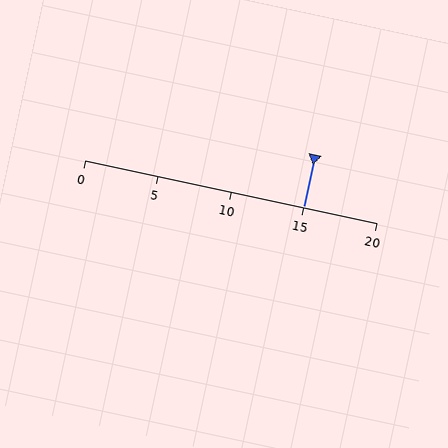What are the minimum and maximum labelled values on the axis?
The axis runs from 0 to 20.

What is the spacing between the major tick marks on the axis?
The major ticks are spaced 5 apart.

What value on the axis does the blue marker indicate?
The marker indicates approximately 15.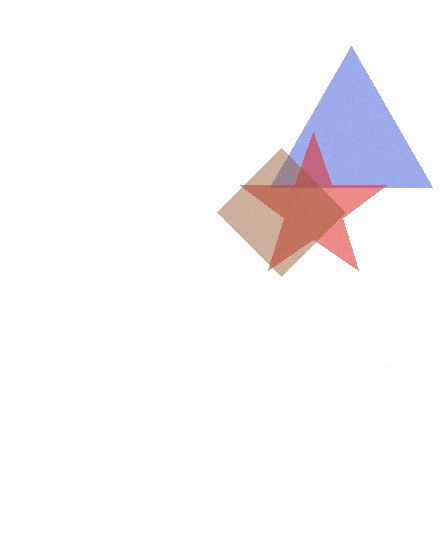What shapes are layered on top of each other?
The layered shapes are: a blue triangle, a red star, a brown diamond.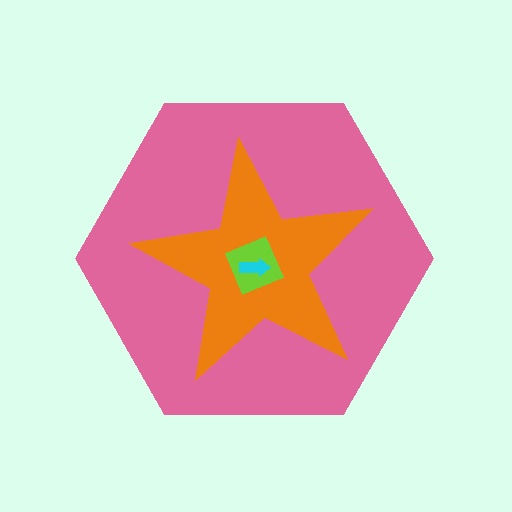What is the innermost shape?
The cyan arrow.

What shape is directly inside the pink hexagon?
The orange star.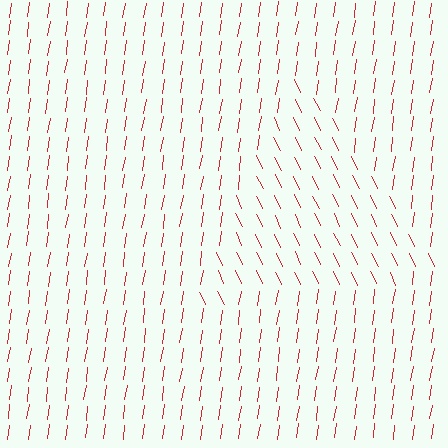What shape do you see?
I see a triangle.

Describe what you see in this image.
The image is filled with small red line segments. A triangle region in the image has lines oriented differently from the surrounding lines, creating a visible texture boundary.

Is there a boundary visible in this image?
Yes, there is a texture boundary formed by a change in line orientation.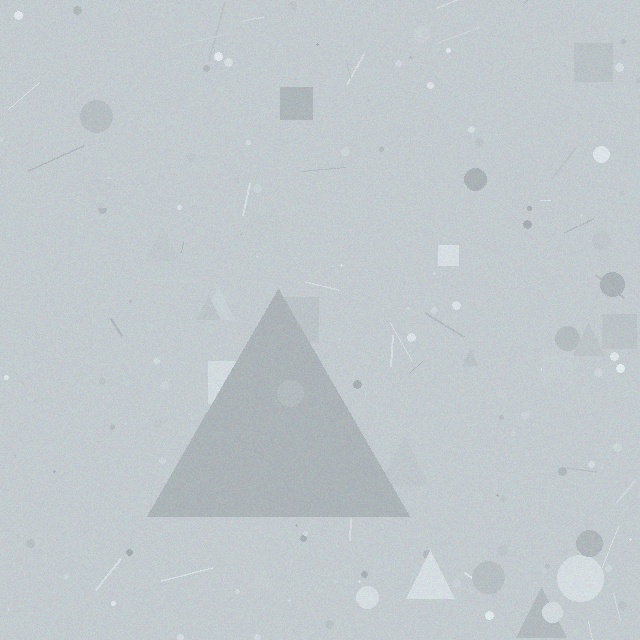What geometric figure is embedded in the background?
A triangle is embedded in the background.